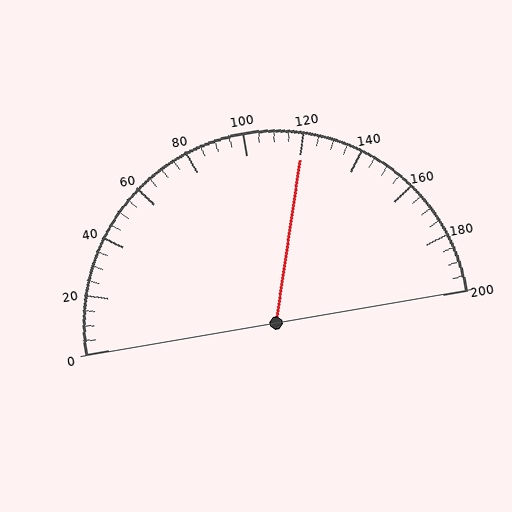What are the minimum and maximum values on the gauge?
The gauge ranges from 0 to 200.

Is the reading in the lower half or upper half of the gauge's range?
The reading is in the upper half of the range (0 to 200).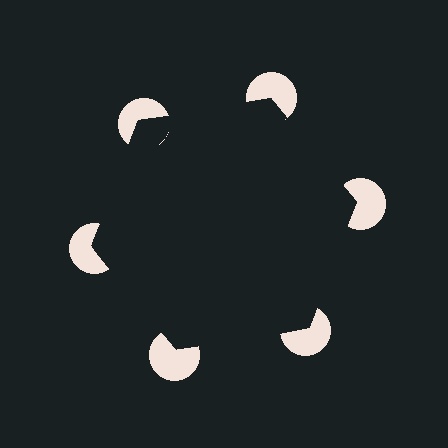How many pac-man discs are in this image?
There are 6 — one at each vertex of the illusory hexagon.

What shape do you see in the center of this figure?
An illusory hexagon — its edges are inferred from the aligned wedge cuts in the pac-man discs, not physically drawn.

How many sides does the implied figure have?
6 sides.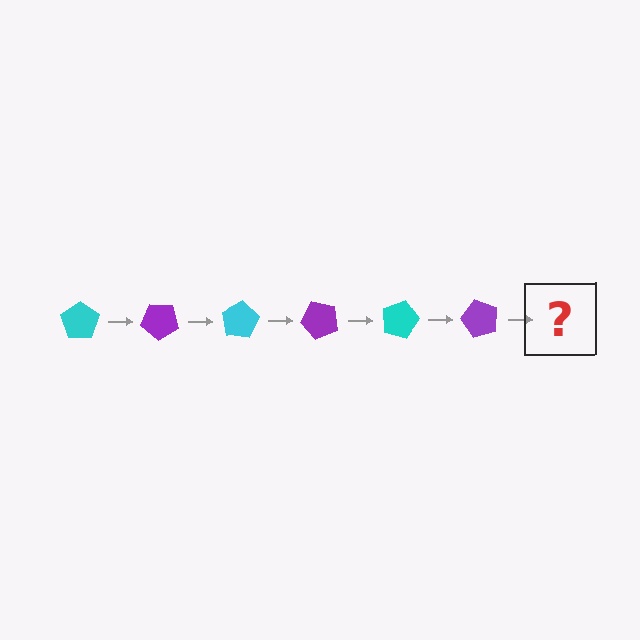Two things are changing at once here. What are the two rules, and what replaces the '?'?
The two rules are that it rotates 40 degrees each step and the color cycles through cyan and purple. The '?' should be a cyan pentagon, rotated 240 degrees from the start.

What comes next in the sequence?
The next element should be a cyan pentagon, rotated 240 degrees from the start.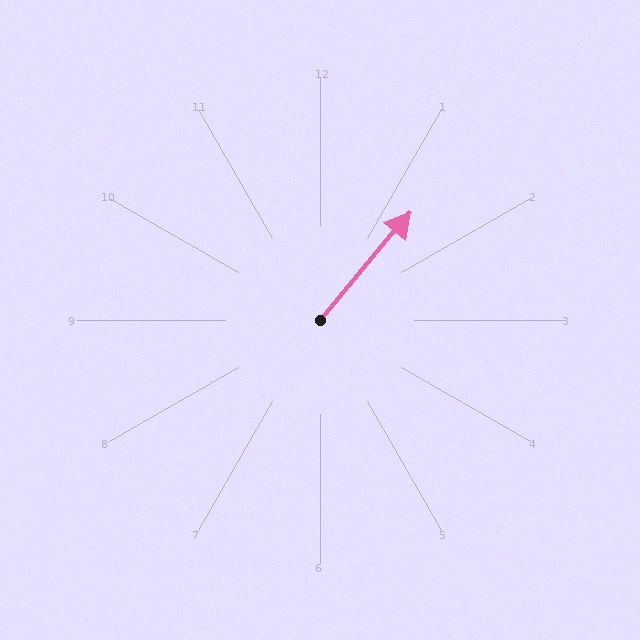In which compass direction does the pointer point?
Northeast.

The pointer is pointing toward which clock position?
Roughly 1 o'clock.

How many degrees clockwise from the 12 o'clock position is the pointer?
Approximately 40 degrees.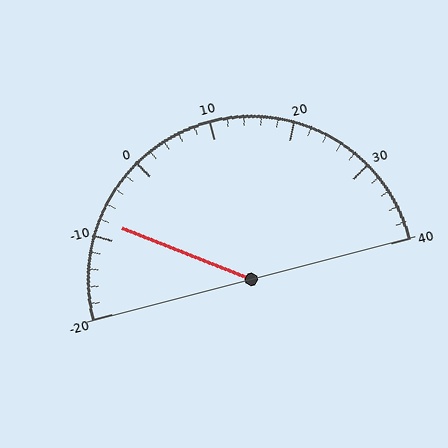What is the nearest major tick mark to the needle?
The nearest major tick mark is -10.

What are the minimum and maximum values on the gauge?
The gauge ranges from -20 to 40.